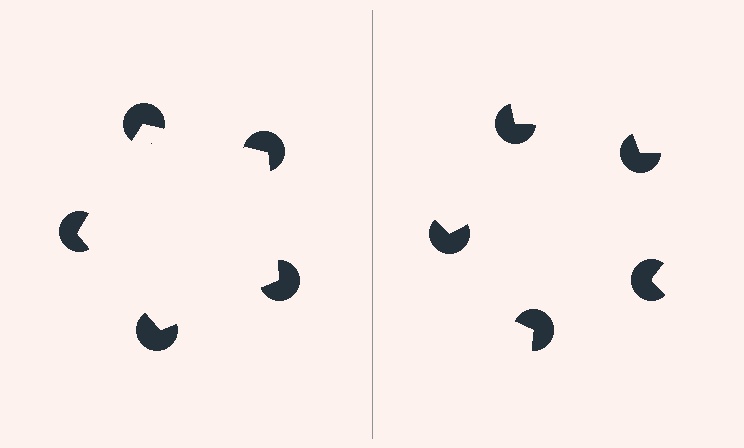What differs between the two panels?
The pac-man discs are positioned identically on both sides; only the wedge orientations differ. On the left they align to a pentagon; on the right they are misaligned.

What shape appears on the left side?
An illusory pentagon.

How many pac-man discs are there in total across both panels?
10 — 5 on each side.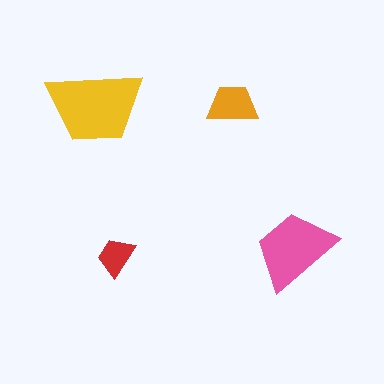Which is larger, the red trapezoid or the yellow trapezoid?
The yellow one.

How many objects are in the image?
There are 4 objects in the image.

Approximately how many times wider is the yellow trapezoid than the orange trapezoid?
About 2 times wider.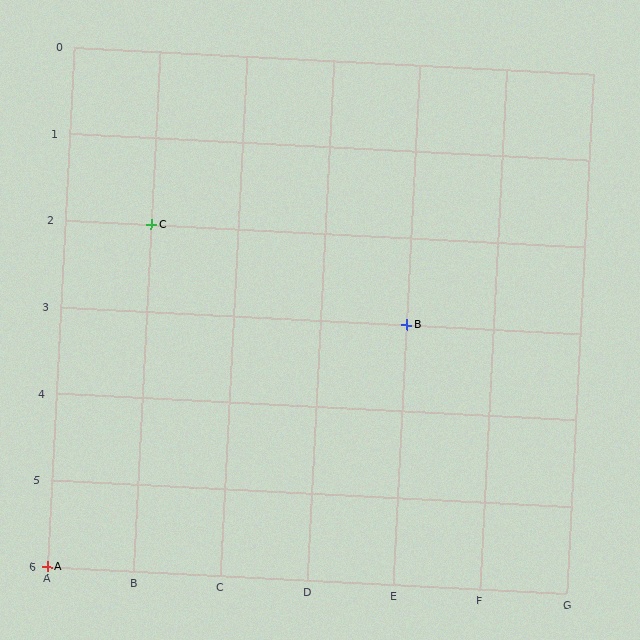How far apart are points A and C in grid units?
Points A and C are 1 column and 4 rows apart (about 4.1 grid units diagonally).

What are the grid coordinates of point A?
Point A is at grid coordinates (A, 6).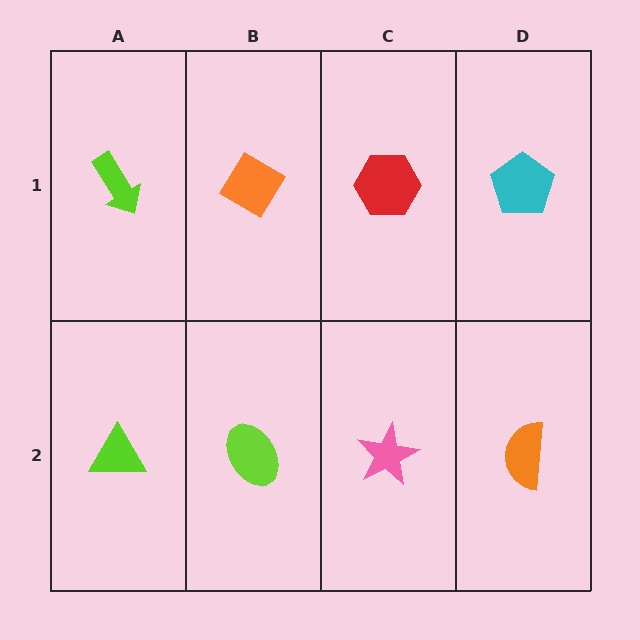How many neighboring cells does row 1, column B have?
3.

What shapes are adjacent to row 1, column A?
A lime triangle (row 2, column A), an orange diamond (row 1, column B).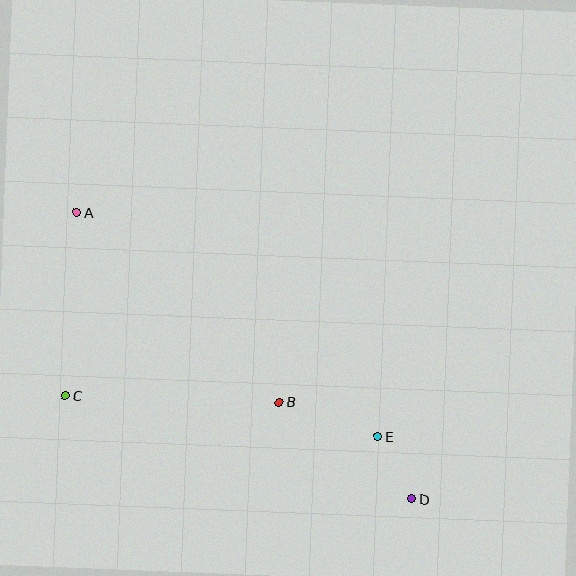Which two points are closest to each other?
Points D and E are closest to each other.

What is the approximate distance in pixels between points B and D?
The distance between B and D is approximately 164 pixels.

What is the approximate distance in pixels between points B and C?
The distance between B and C is approximately 214 pixels.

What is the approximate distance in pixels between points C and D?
The distance between C and D is approximately 361 pixels.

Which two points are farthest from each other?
Points A and D are farthest from each other.